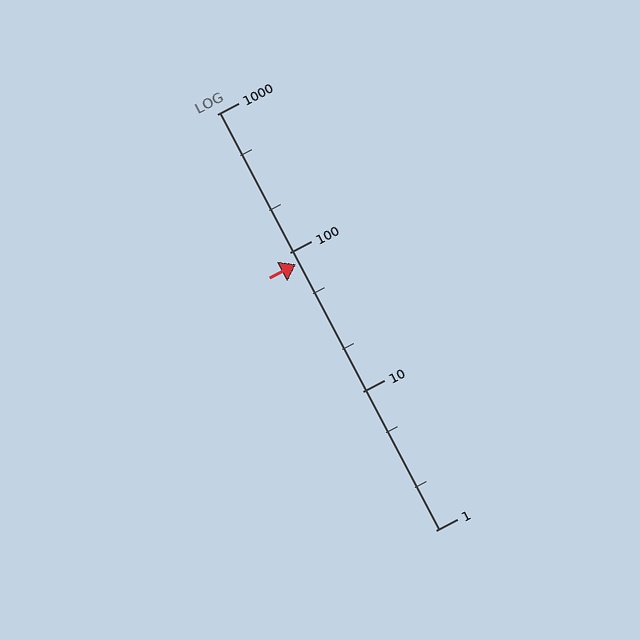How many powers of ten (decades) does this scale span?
The scale spans 3 decades, from 1 to 1000.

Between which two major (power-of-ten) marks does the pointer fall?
The pointer is between 10 and 100.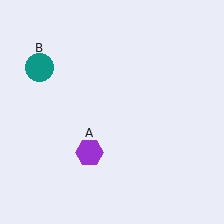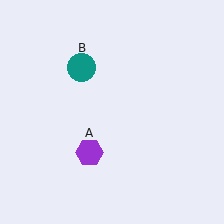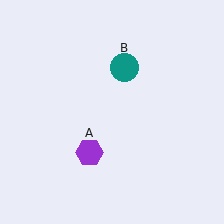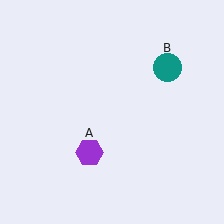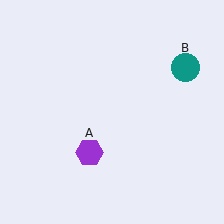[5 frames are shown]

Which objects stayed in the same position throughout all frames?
Purple hexagon (object A) remained stationary.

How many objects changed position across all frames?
1 object changed position: teal circle (object B).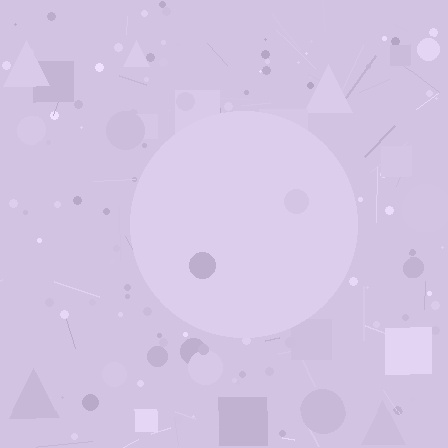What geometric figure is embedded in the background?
A circle is embedded in the background.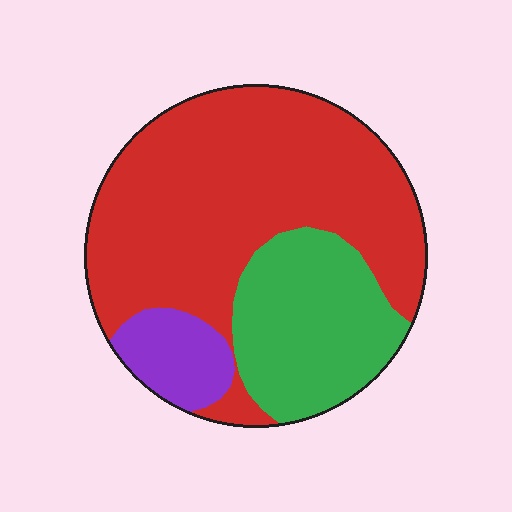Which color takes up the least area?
Purple, at roughly 10%.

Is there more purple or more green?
Green.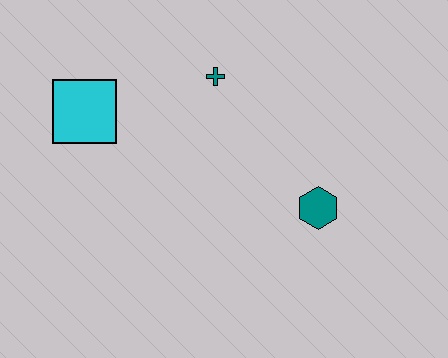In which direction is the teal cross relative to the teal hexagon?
The teal cross is above the teal hexagon.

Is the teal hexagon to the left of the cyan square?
No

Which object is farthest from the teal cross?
The teal hexagon is farthest from the teal cross.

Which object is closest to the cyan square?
The teal cross is closest to the cyan square.